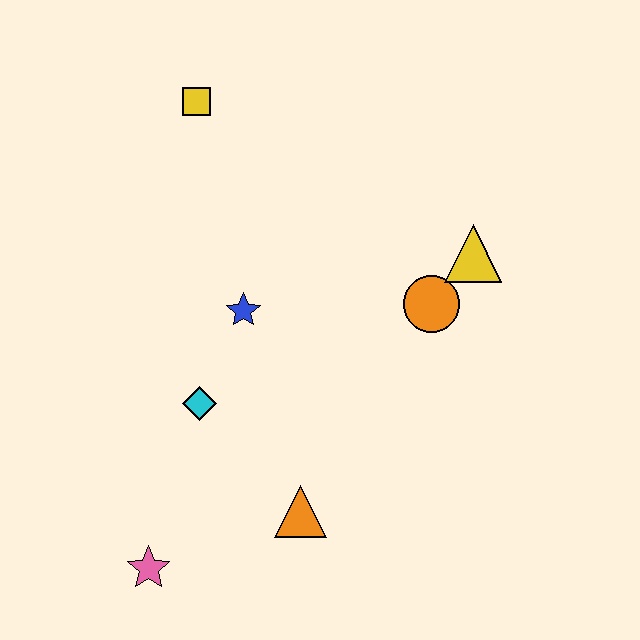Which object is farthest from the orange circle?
The pink star is farthest from the orange circle.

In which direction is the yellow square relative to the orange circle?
The yellow square is to the left of the orange circle.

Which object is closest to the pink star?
The orange triangle is closest to the pink star.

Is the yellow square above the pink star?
Yes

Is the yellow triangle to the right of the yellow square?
Yes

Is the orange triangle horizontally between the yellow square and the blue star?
No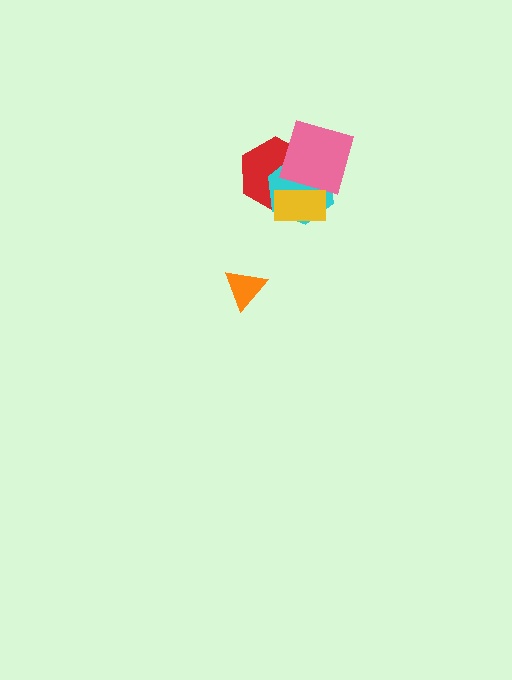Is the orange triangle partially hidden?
No, no other shape covers it.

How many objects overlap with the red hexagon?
3 objects overlap with the red hexagon.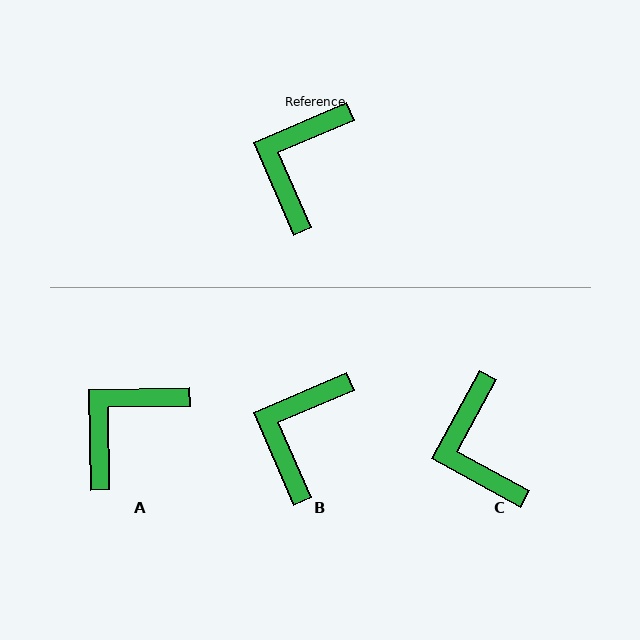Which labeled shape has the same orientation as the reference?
B.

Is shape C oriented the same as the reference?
No, it is off by about 38 degrees.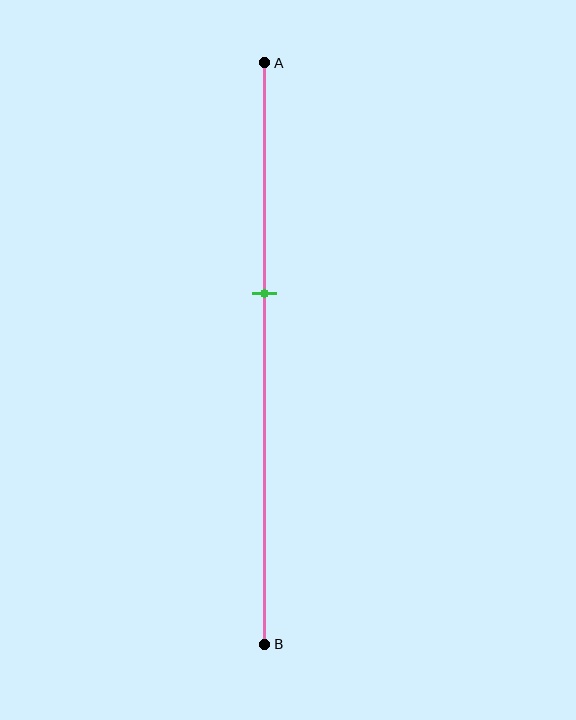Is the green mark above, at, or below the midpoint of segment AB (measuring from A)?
The green mark is above the midpoint of segment AB.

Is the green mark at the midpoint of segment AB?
No, the mark is at about 40% from A, not at the 50% midpoint.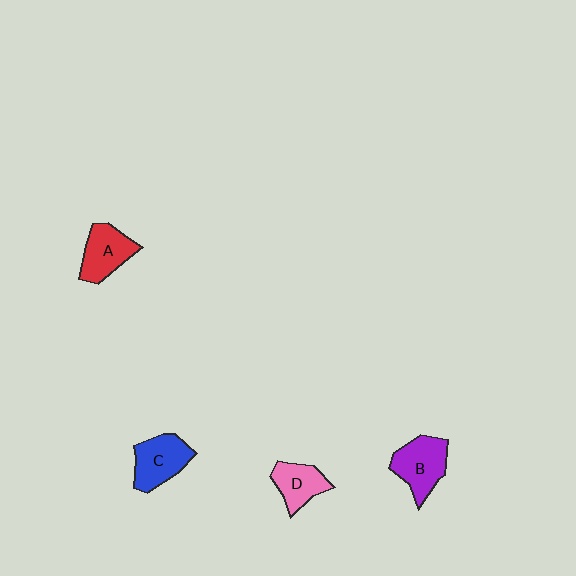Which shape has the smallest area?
Shape D (pink).